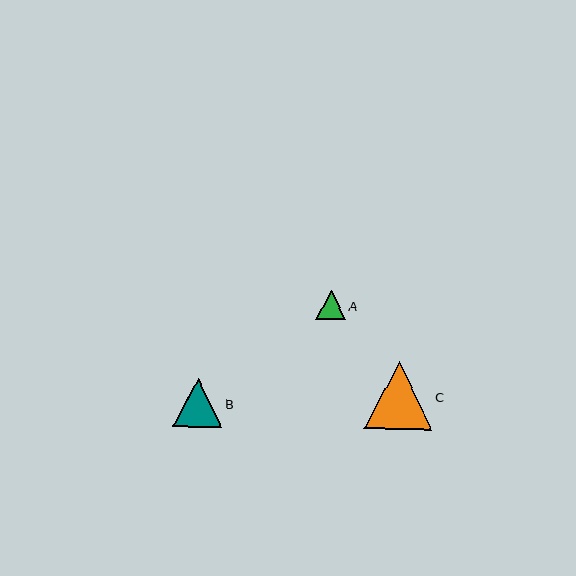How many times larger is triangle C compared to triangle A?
Triangle C is approximately 2.3 times the size of triangle A.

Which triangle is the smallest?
Triangle A is the smallest with a size of approximately 30 pixels.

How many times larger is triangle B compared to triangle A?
Triangle B is approximately 1.6 times the size of triangle A.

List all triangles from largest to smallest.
From largest to smallest: C, B, A.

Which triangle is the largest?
Triangle C is the largest with a size of approximately 68 pixels.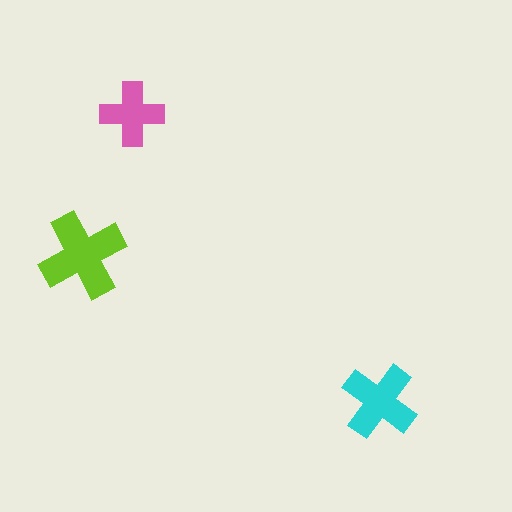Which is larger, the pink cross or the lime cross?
The lime one.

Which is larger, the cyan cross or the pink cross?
The cyan one.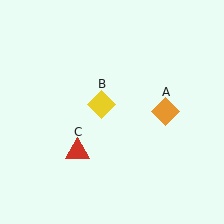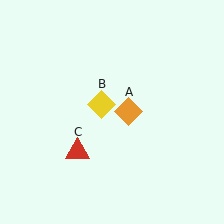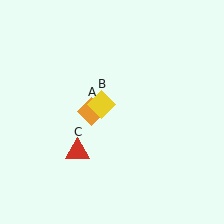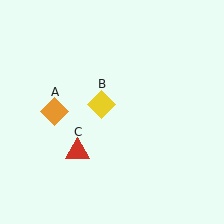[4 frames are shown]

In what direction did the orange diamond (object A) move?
The orange diamond (object A) moved left.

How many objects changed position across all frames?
1 object changed position: orange diamond (object A).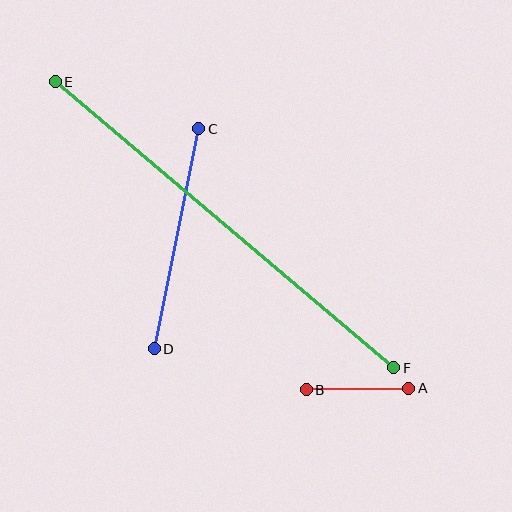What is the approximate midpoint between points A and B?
The midpoint is at approximately (357, 389) pixels.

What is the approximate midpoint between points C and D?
The midpoint is at approximately (177, 239) pixels.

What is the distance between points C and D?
The distance is approximately 224 pixels.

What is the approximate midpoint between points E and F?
The midpoint is at approximately (224, 225) pixels.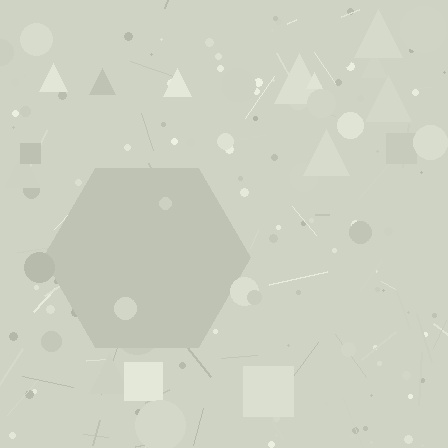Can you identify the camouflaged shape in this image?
The camouflaged shape is a hexagon.